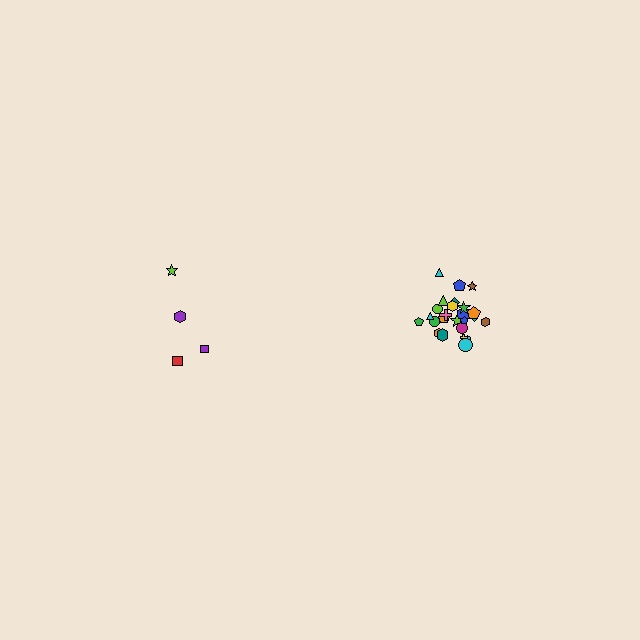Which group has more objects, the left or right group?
The right group.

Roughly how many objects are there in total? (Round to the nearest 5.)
Roughly 30 objects in total.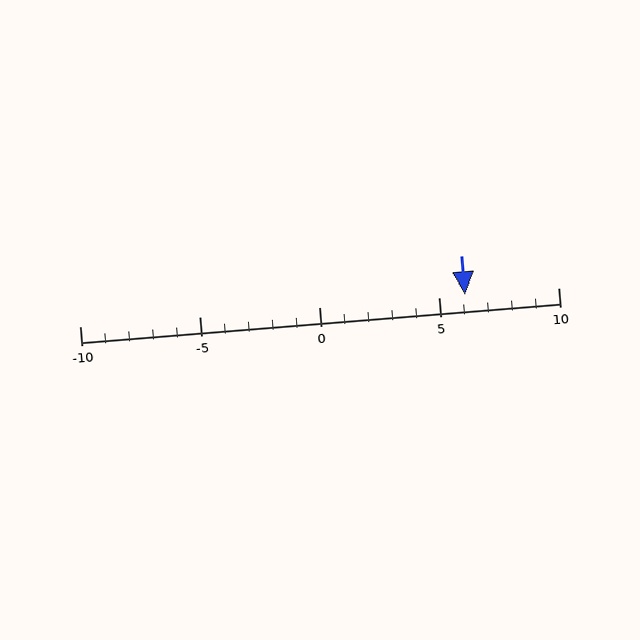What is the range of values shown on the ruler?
The ruler shows values from -10 to 10.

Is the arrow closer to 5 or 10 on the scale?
The arrow is closer to 5.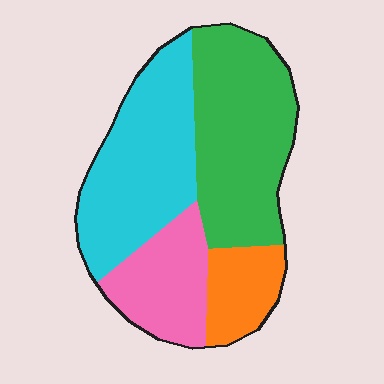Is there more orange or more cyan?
Cyan.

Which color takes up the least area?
Orange, at roughly 10%.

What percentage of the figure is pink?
Pink covers roughly 20% of the figure.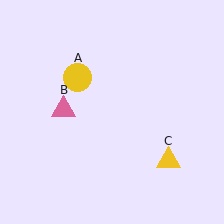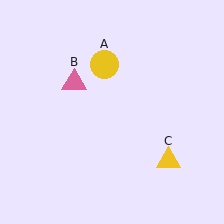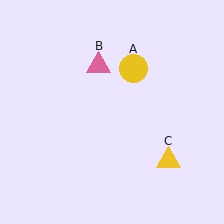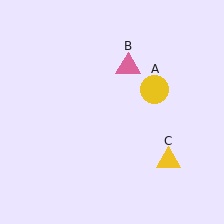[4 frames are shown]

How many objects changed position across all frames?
2 objects changed position: yellow circle (object A), pink triangle (object B).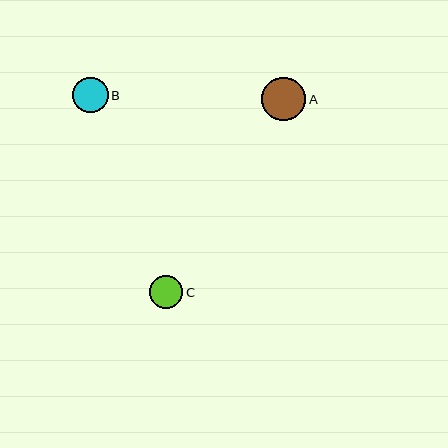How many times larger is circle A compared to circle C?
Circle A is approximately 1.3 times the size of circle C.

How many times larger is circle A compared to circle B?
Circle A is approximately 1.2 times the size of circle B.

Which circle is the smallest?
Circle C is the smallest with a size of approximately 34 pixels.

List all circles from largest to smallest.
From largest to smallest: A, B, C.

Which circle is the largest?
Circle A is the largest with a size of approximately 44 pixels.